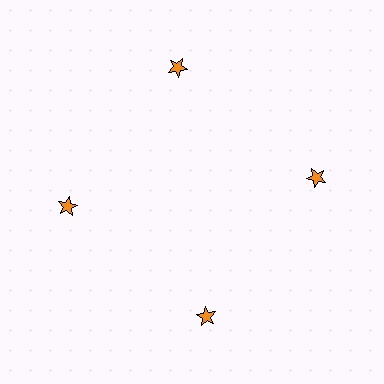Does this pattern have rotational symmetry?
Yes, this pattern has 4-fold rotational symmetry. It looks the same after rotating 90 degrees around the center.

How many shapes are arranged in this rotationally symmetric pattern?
There are 4 shapes, arranged in 4 groups of 1.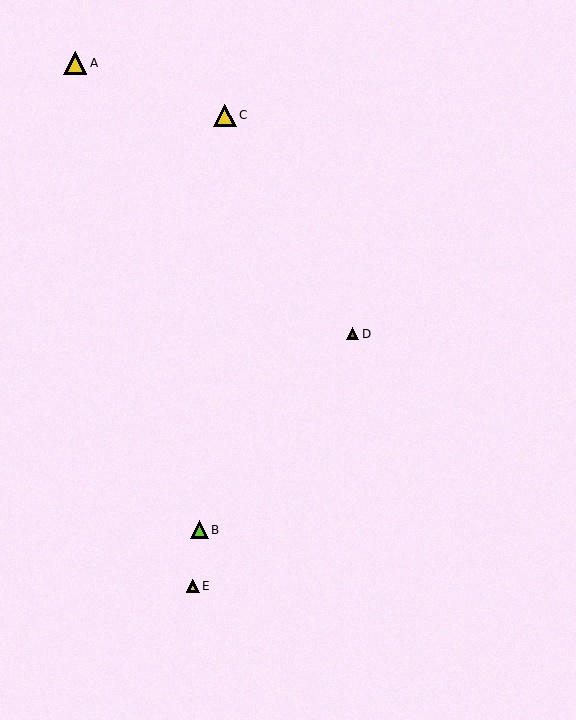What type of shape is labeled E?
Shape E is a yellow triangle.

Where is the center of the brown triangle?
The center of the brown triangle is at (353, 334).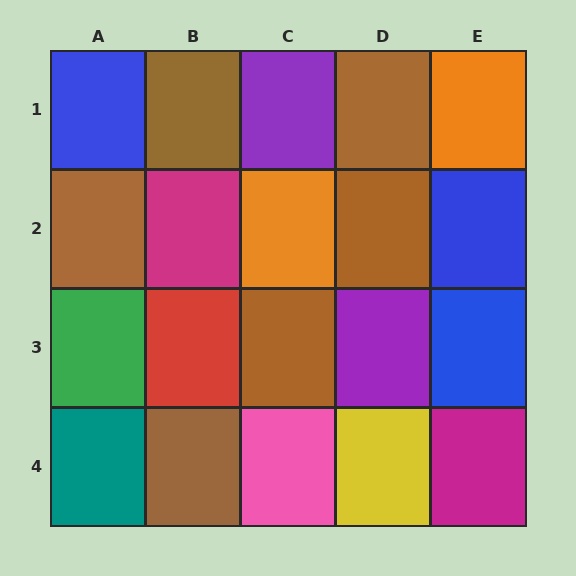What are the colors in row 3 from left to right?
Green, red, brown, purple, blue.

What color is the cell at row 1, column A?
Blue.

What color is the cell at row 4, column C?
Pink.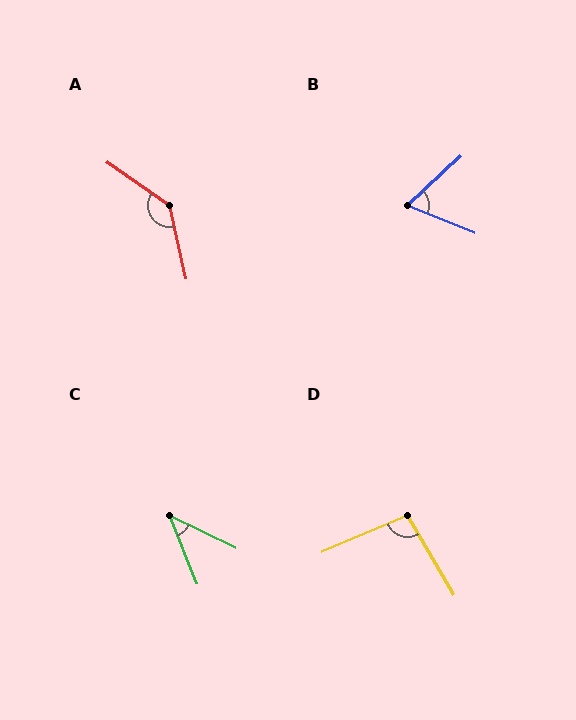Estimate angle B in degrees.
Approximately 65 degrees.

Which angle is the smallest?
C, at approximately 42 degrees.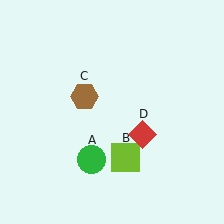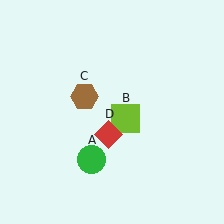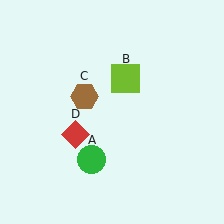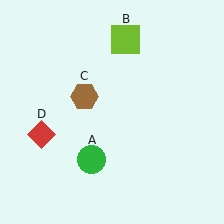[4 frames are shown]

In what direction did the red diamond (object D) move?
The red diamond (object D) moved left.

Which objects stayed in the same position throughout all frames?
Green circle (object A) and brown hexagon (object C) remained stationary.